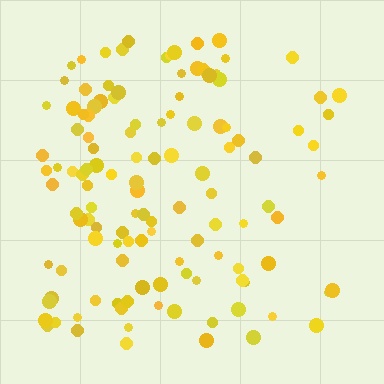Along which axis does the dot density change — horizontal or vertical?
Horizontal.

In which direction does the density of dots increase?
From right to left, with the left side densest.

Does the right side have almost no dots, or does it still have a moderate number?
Still a moderate number, just noticeably fewer than the left.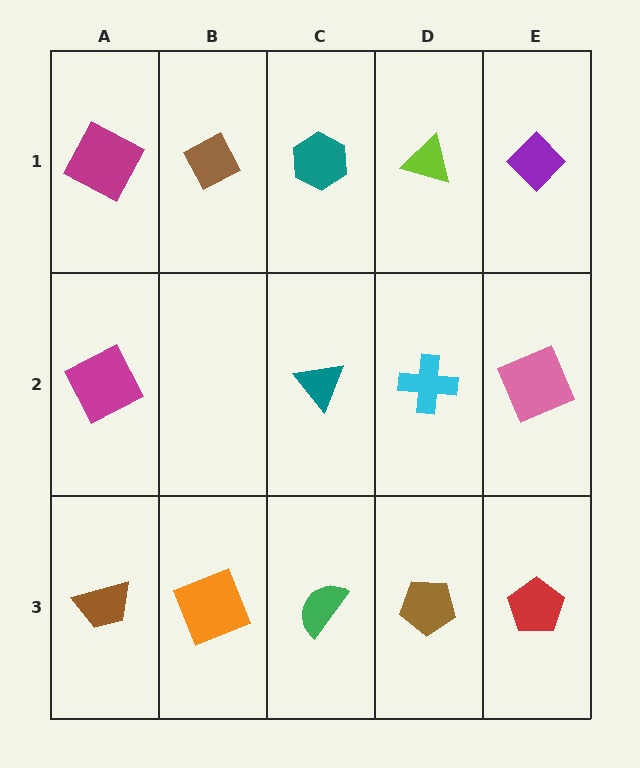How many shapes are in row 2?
4 shapes.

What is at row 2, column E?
A pink square.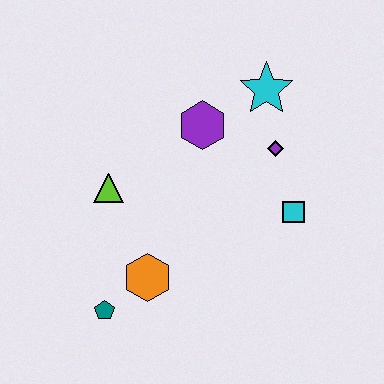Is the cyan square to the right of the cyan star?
Yes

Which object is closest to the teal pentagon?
The orange hexagon is closest to the teal pentagon.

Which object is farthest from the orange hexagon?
The cyan star is farthest from the orange hexagon.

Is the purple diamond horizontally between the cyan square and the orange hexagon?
Yes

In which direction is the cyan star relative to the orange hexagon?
The cyan star is above the orange hexagon.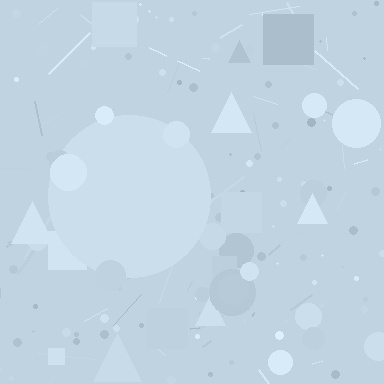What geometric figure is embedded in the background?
A circle is embedded in the background.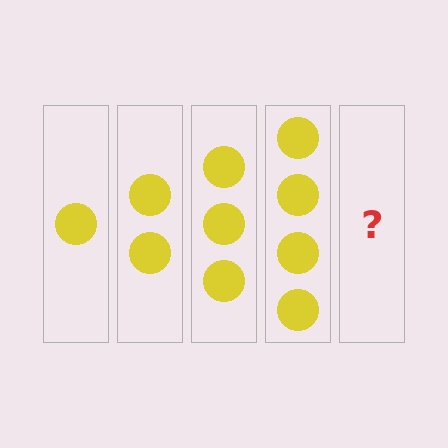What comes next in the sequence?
The next element should be 5 circles.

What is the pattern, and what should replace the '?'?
The pattern is that each step adds one more circle. The '?' should be 5 circles.